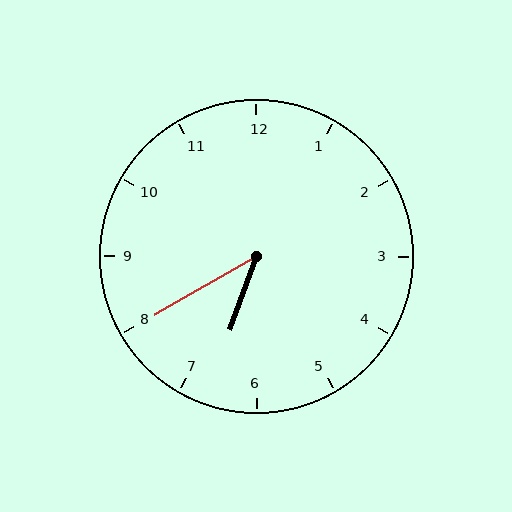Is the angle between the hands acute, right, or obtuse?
It is acute.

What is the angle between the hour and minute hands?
Approximately 40 degrees.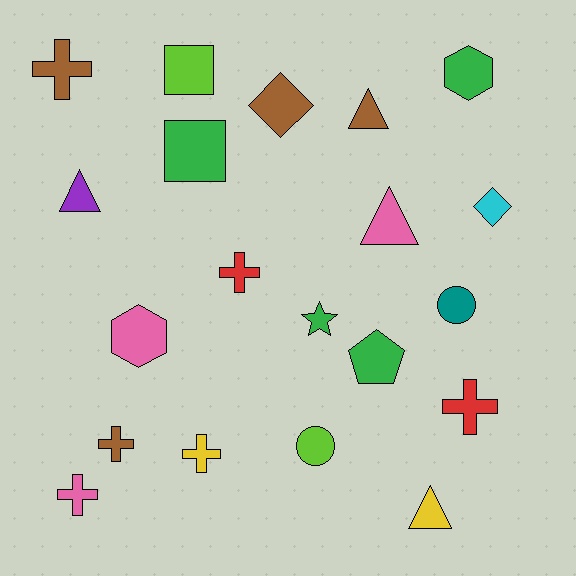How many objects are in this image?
There are 20 objects.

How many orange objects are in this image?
There are no orange objects.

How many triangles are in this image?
There are 4 triangles.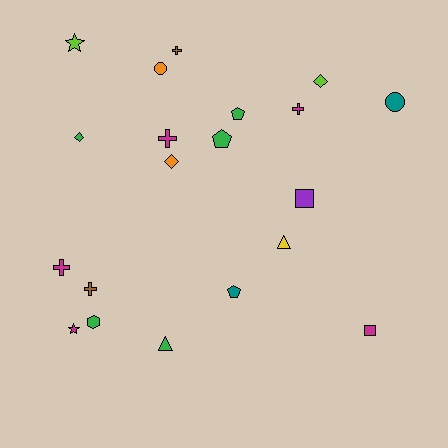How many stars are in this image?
There are 2 stars.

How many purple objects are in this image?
There is 1 purple object.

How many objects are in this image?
There are 20 objects.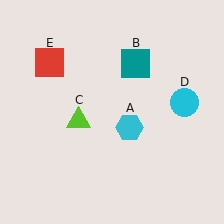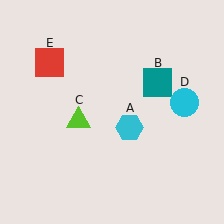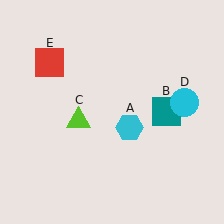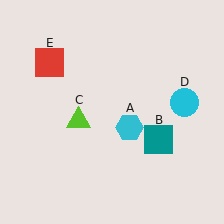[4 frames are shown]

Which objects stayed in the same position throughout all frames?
Cyan hexagon (object A) and lime triangle (object C) and cyan circle (object D) and red square (object E) remained stationary.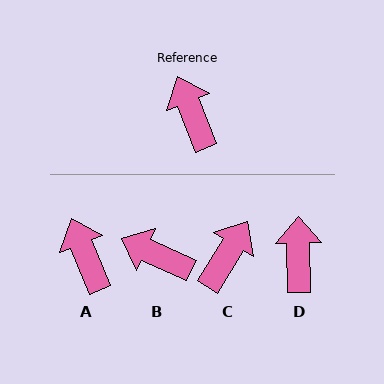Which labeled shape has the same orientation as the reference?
A.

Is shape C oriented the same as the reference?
No, it is off by about 54 degrees.